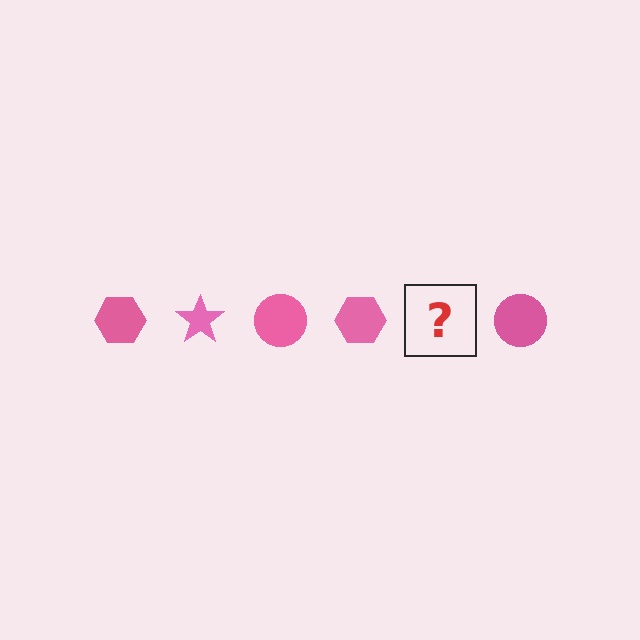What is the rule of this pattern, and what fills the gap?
The rule is that the pattern cycles through hexagon, star, circle shapes in pink. The gap should be filled with a pink star.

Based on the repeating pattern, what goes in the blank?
The blank should be a pink star.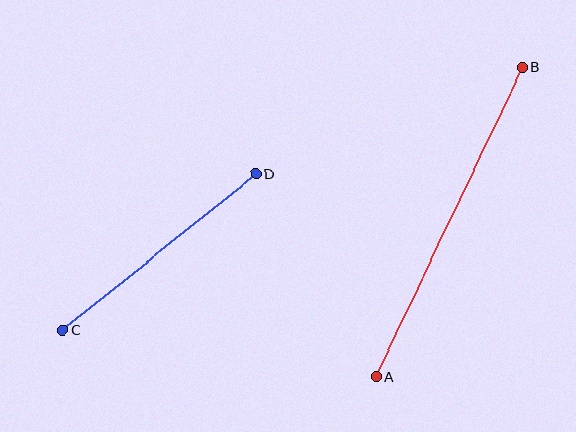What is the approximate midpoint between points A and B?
The midpoint is at approximately (449, 222) pixels.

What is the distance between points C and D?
The distance is approximately 248 pixels.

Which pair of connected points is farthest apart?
Points A and B are farthest apart.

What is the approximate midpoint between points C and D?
The midpoint is at approximately (160, 252) pixels.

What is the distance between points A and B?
The distance is approximately 342 pixels.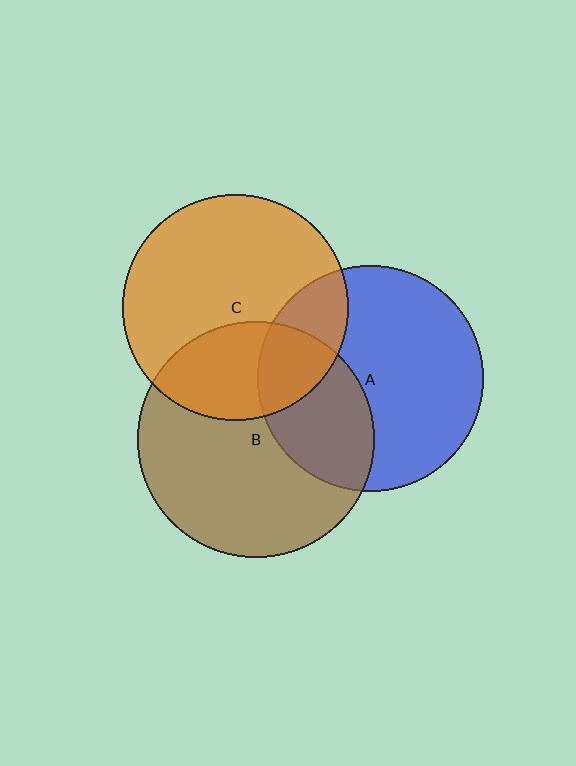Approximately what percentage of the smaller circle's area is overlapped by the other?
Approximately 30%.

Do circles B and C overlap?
Yes.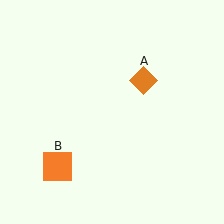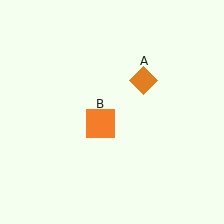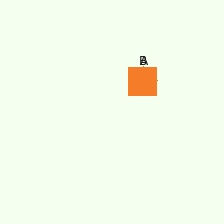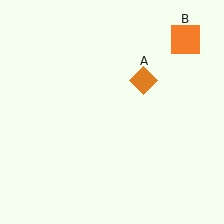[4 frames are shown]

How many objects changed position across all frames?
1 object changed position: orange square (object B).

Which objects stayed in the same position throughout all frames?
Orange diamond (object A) remained stationary.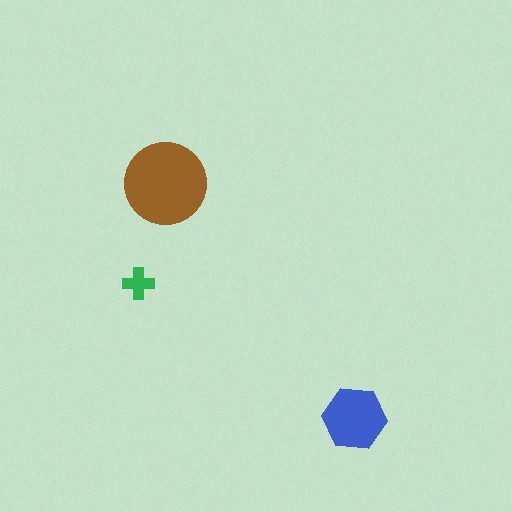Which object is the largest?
The brown circle.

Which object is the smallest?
The green cross.